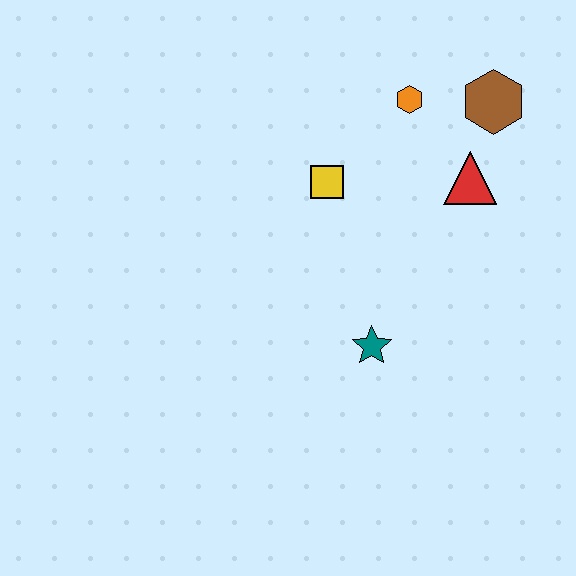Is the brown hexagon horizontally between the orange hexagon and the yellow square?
No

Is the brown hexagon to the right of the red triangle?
Yes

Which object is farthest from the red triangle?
The teal star is farthest from the red triangle.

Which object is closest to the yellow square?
The orange hexagon is closest to the yellow square.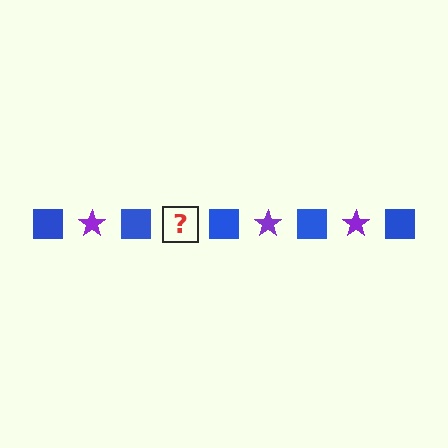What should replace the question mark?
The question mark should be replaced with a purple star.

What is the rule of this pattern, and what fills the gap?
The rule is that the pattern alternates between blue square and purple star. The gap should be filled with a purple star.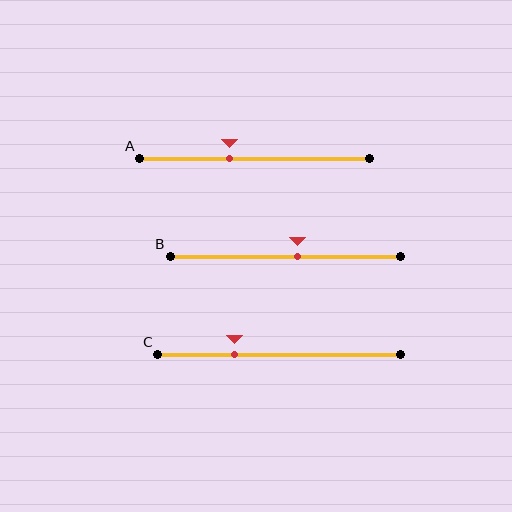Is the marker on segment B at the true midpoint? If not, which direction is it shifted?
No, the marker on segment B is shifted to the right by about 6% of the segment length.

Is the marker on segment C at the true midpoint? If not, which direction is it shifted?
No, the marker on segment C is shifted to the left by about 18% of the segment length.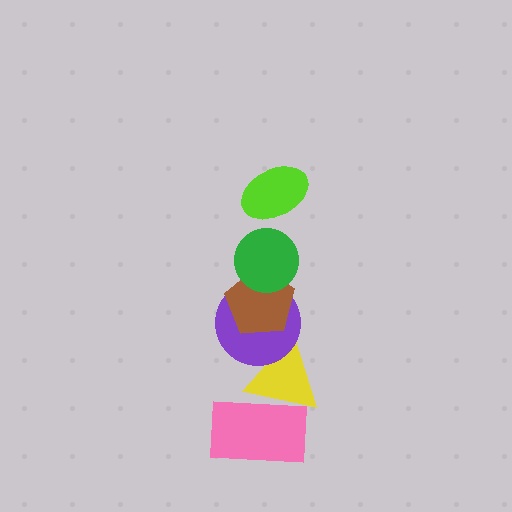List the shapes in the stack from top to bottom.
From top to bottom: the lime ellipse, the green circle, the brown pentagon, the purple circle, the yellow triangle, the pink rectangle.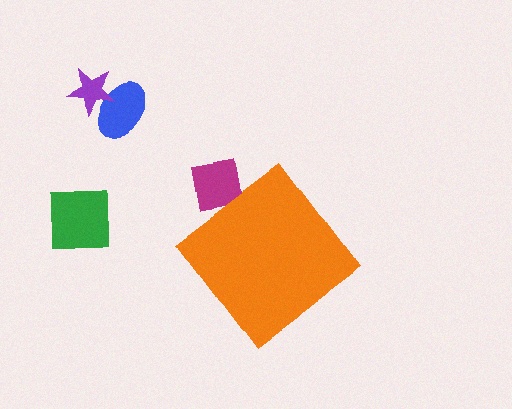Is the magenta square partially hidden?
Yes, the magenta square is partially hidden behind the orange diamond.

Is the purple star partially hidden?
No, the purple star is fully visible.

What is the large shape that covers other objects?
An orange diamond.